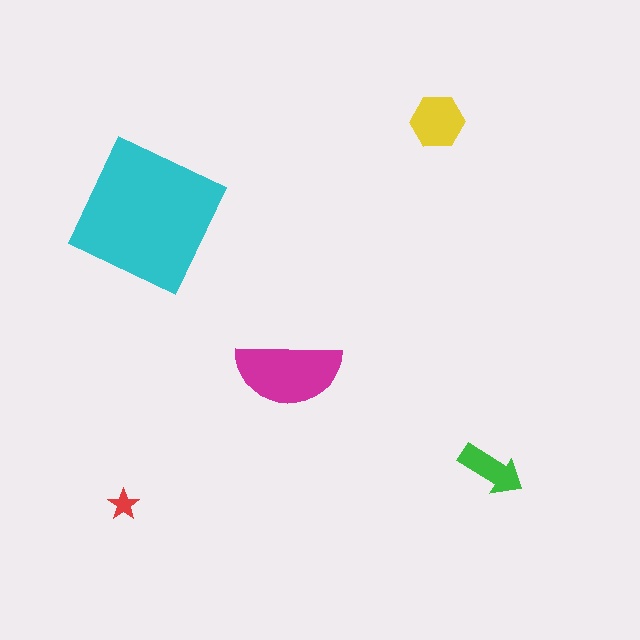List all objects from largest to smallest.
The cyan square, the magenta semicircle, the yellow hexagon, the green arrow, the red star.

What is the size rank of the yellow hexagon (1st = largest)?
3rd.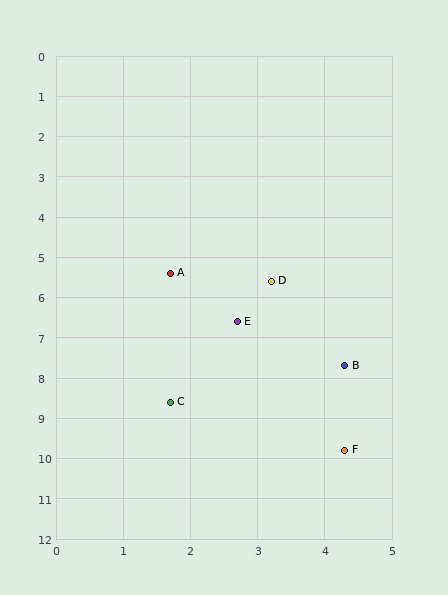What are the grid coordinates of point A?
Point A is at approximately (1.7, 5.4).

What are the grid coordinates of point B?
Point B is at approximately (4.3, 7.7).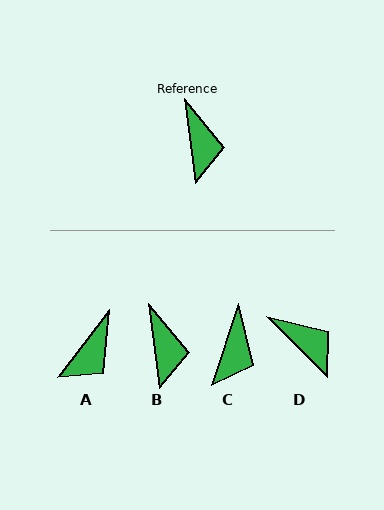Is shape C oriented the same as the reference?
No, it is off by about 25 degrees.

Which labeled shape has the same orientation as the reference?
B.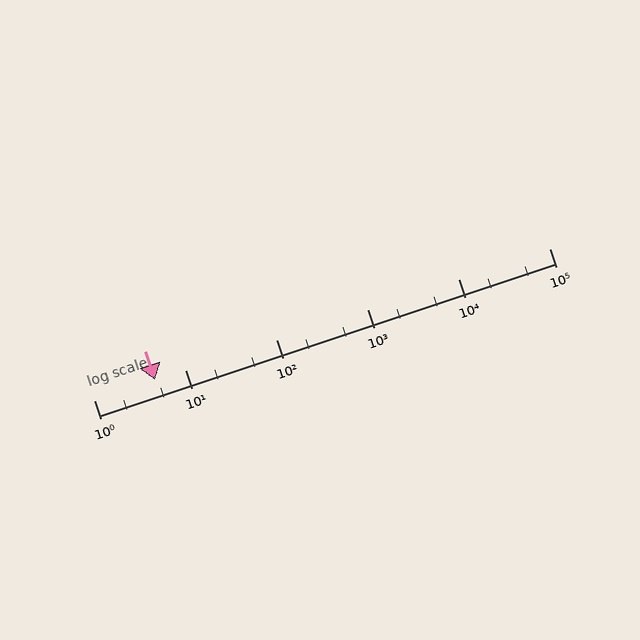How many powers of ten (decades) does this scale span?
The scale spans 5 decades, from 1 to 100000.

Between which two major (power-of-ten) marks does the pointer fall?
The pointer is between 1 and 10.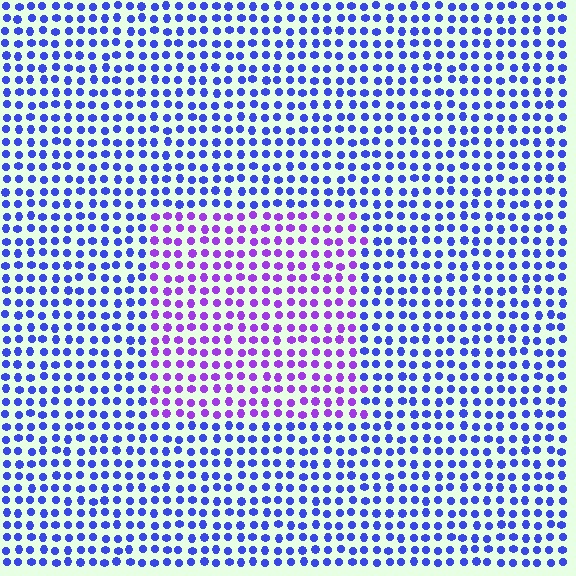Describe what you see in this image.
The image is filled with small blue elements in a uniform arrangement. A rectangle-shaped region is visible where the elements are tinted to a slightly different hue, forming a subtle color boundary.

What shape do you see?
I see a rectangle.